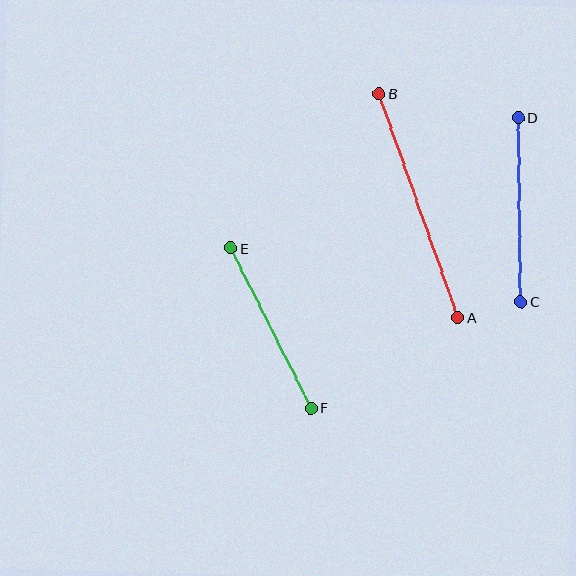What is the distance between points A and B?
The distance is approximately 237 pixels.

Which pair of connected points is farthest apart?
Points A and B are farthest apart.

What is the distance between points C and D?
The distance is approximately 184 pixels.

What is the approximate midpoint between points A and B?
The midpoint is at approximately (419, 206) pixels.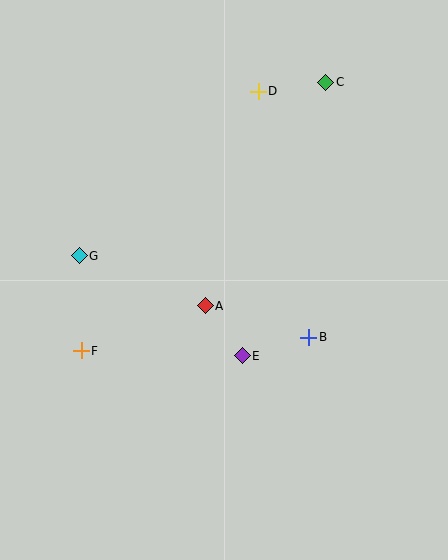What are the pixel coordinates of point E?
Point E is at (242, 356).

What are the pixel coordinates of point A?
Point A is at (205, 306).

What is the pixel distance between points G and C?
The distance between G and C is 301 pixels.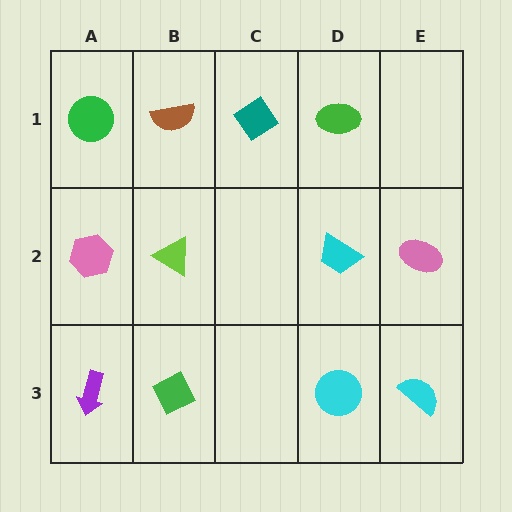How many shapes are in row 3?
4 shapes.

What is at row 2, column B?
A lime triangle.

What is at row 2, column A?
A pink hexagon.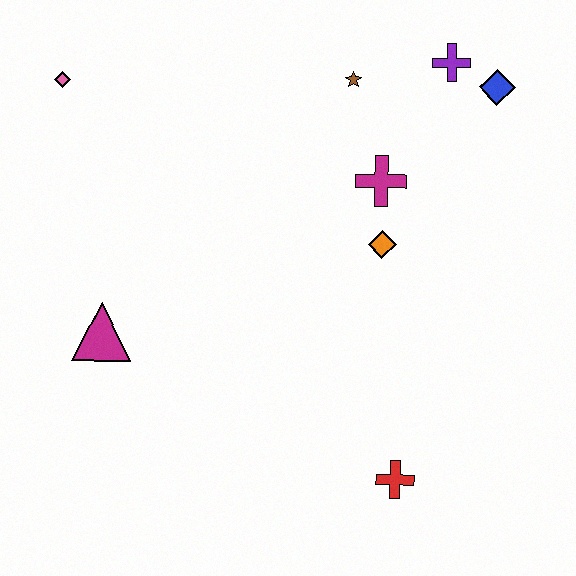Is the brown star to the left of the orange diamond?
Yes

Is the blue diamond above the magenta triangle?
Yes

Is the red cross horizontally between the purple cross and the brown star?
Yes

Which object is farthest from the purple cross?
The magenta triangle is farthest from the purple cross.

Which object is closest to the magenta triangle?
The pink diamond is closest to the magenta triangle.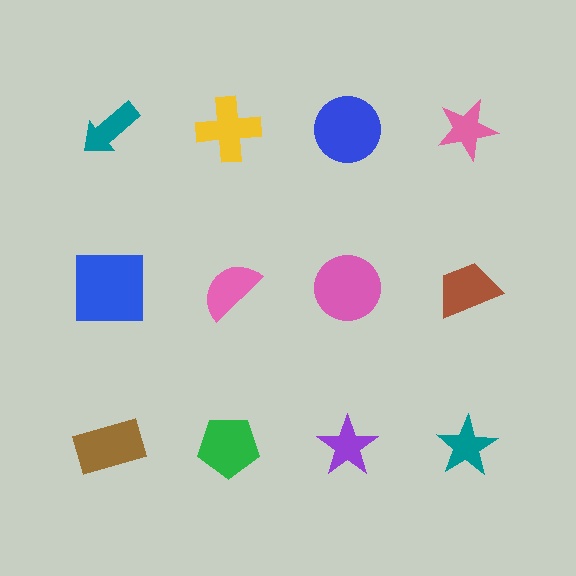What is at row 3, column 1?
A brown rectangle.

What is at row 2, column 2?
A pink semicircle.